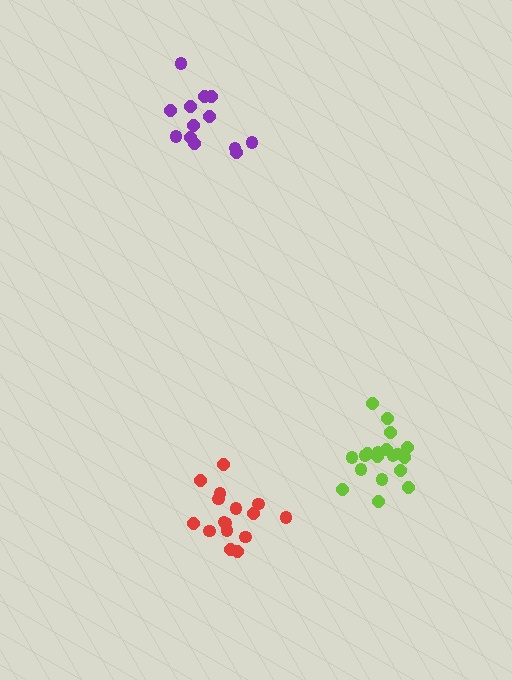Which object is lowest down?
The red cluster is bottommost.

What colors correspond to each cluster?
The clusters are colored: red, lime, purple.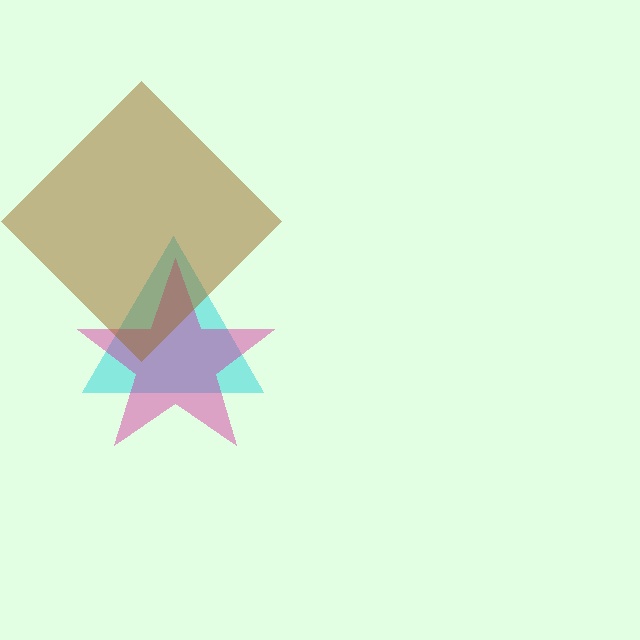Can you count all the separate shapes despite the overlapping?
Yes, there are 3 separate shapes.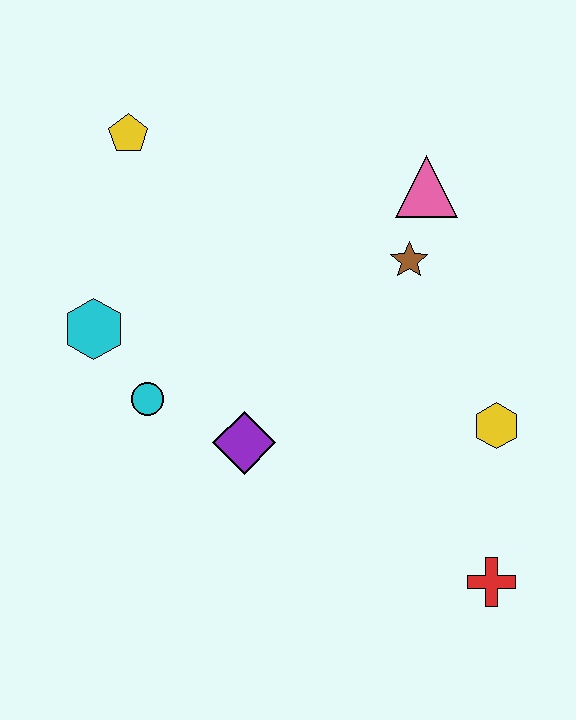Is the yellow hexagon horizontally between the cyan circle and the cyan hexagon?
No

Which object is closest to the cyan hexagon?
The cyan circle is closest to the cyan hexagon.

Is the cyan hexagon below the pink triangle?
Yes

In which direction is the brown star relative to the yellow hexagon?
The brown star is above the yellow hexagon.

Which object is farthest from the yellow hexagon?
The yellow pentagon is farthest from the yellow hexagon.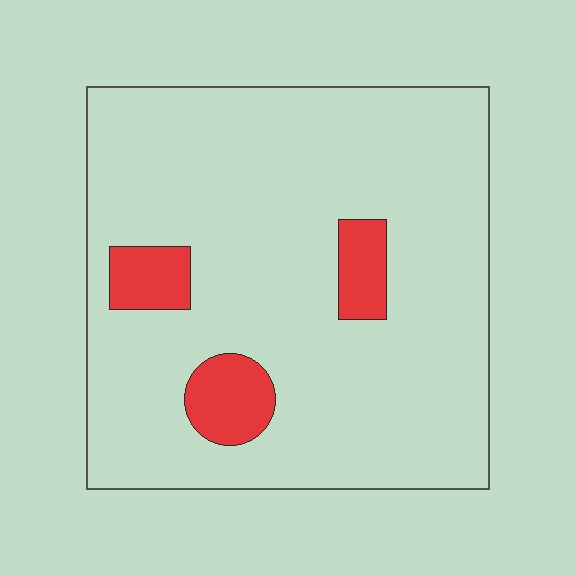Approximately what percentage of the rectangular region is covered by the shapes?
Approximately 10%.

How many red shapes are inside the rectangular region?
3.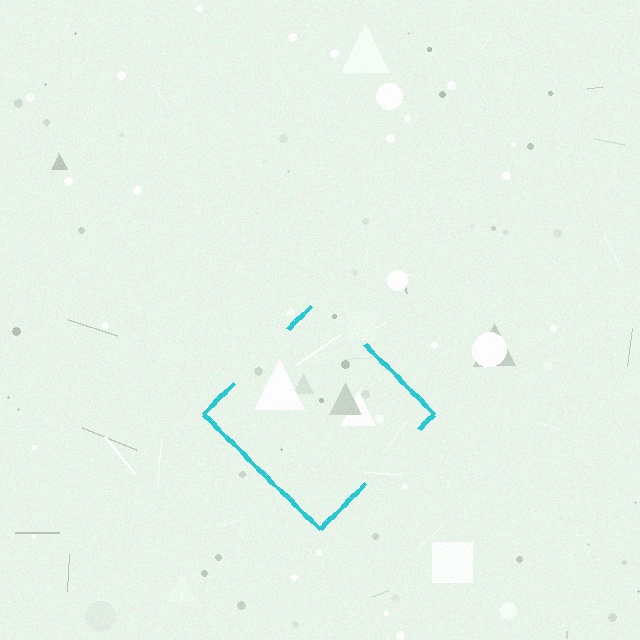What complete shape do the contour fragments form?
The contour fragments form a diamond.